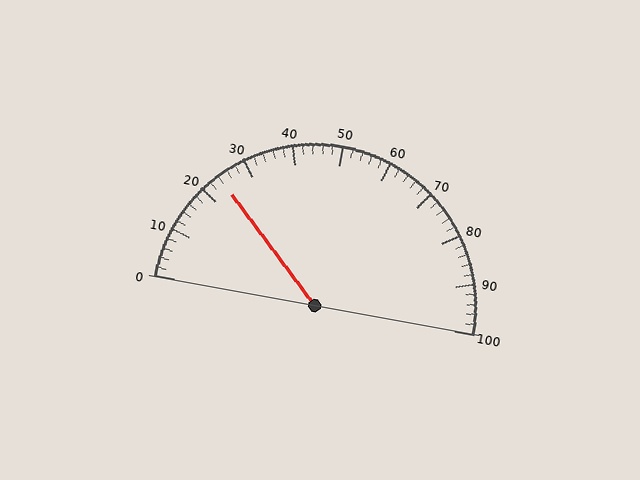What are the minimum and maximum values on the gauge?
The gauge ranges from 0 to 100.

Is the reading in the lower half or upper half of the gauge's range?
The reading is in the lower half of the range (0 to 100).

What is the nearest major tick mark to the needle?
The nearest major tick mark is 20.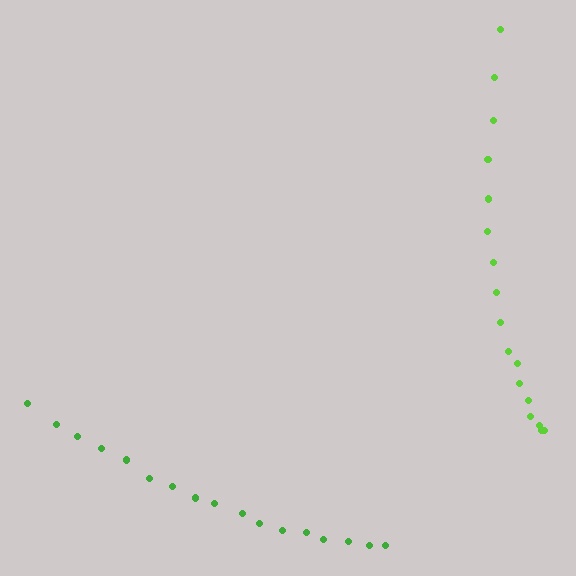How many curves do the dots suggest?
There are 2 distinct paths.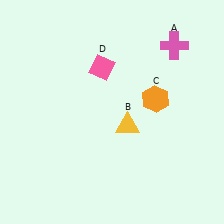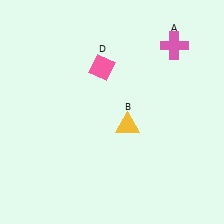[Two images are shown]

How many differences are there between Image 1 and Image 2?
There is 1 difference between the two images.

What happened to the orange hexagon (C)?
The orange hexagon (C) was removed in Image 2. It was in the top-right area of Image 1.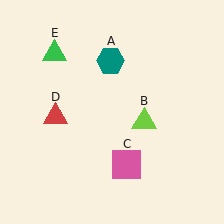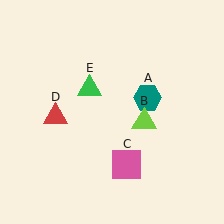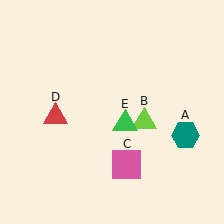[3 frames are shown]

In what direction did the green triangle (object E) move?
The green triangle (object E) moved down and to the right.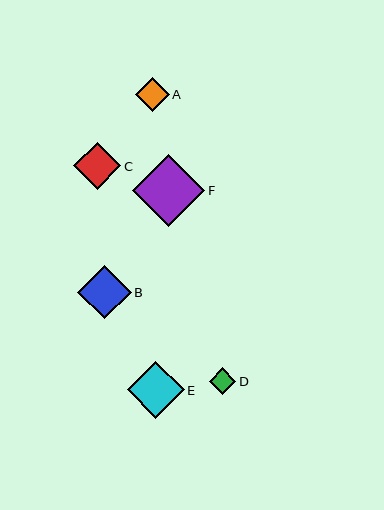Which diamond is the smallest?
Diamond D is the smallest with a size of approximately 26 pixels.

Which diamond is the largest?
Diamond F is the largest with a size of approximately 72 pixels.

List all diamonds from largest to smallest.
From largest to smallest: F, E, B, C, A, D.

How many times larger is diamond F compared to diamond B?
Diamond F is approximately 1.3 times the size of diamond B.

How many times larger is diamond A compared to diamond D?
Diamond A is approximately 1.3 times the size of diamond D.